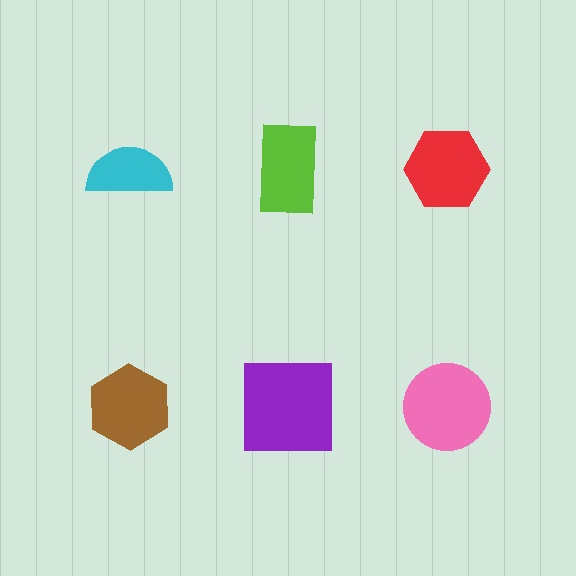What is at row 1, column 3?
A red hexagon.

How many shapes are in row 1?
3 shapes.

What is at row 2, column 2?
A purple square.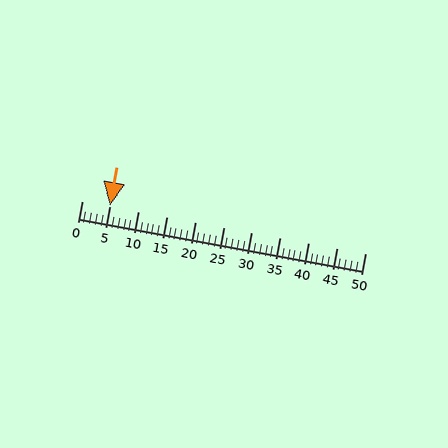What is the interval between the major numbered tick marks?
The major tick marks are spaced 5 units apart.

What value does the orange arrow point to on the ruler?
The orange arrow points to approximately 5.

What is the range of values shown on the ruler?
The ruler shows values from 0 to 50.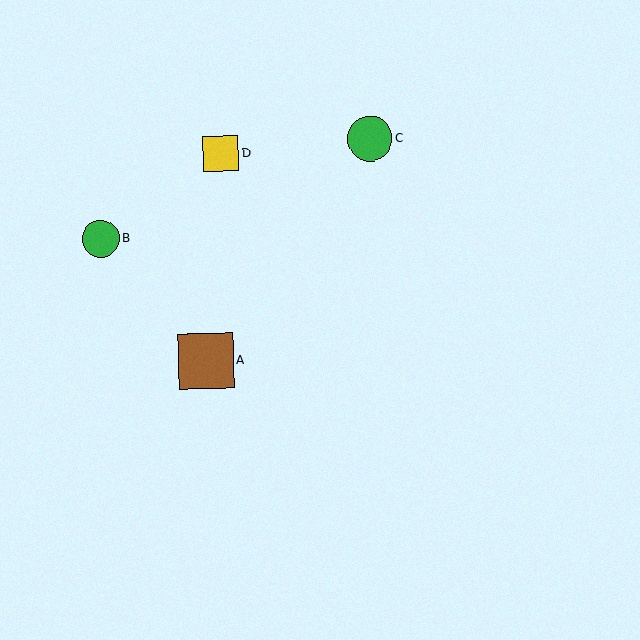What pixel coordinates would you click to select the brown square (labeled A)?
Click at (206, 361) to select the brown square A.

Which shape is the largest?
The brown square (labeled A) is the largest.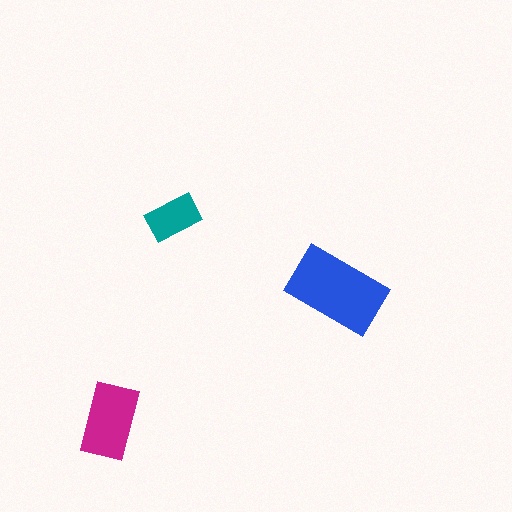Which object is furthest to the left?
The magenta rectangle is leftmost.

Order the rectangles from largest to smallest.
the blue one, the magenta one, the teal one.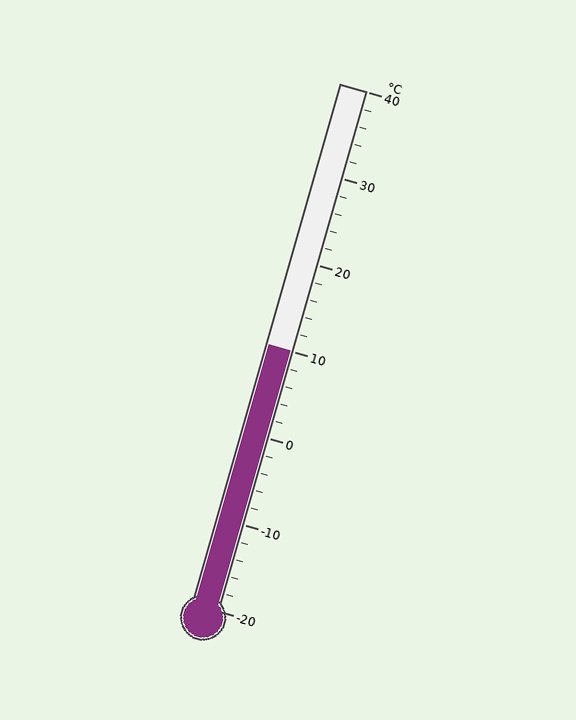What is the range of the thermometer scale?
The thermometer scale ranges from -20°C to 40°C.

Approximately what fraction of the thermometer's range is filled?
The thermometer is filled to approximately 50% of its range.